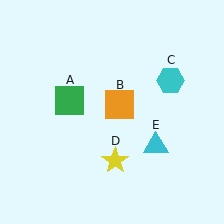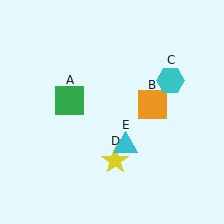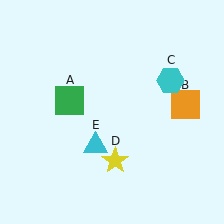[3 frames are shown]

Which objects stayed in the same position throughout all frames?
Green square (object A) and cyan hexagon (object C) and yellow star (object D) remained stationary.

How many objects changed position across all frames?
2 objects changed position: orange square (object B), cyan triangle (object E).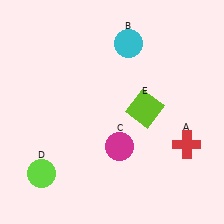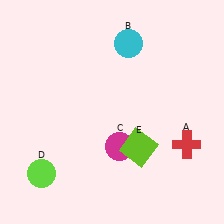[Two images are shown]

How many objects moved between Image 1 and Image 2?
1 object moved between the two images.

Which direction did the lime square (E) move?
The lime square (E) moved down.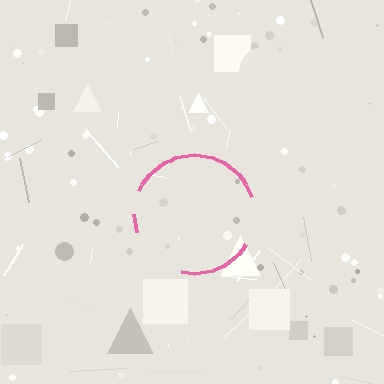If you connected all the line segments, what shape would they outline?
They would outline a circle.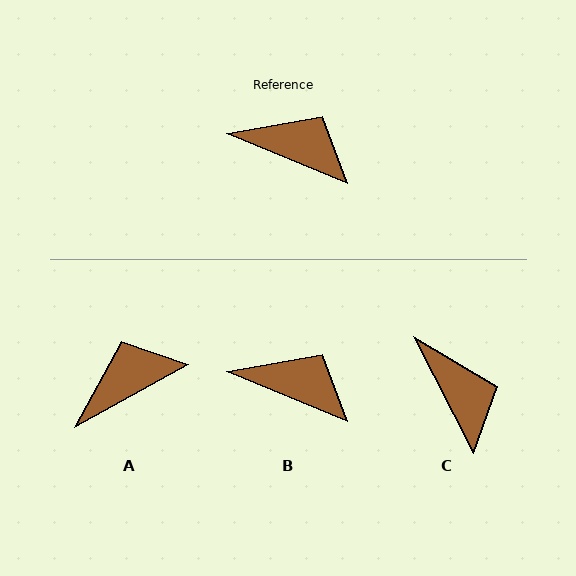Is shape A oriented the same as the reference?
No, it is off by about 52 degrees.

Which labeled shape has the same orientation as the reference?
B.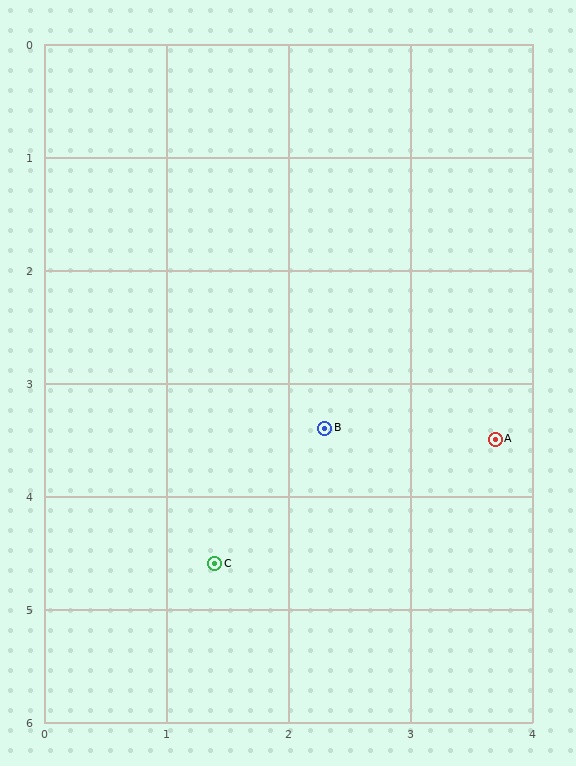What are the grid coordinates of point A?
Point A is at approximately (3.7, 3.5).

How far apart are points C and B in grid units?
Points C and B are about 1.5 grid units apart.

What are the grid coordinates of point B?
Point B is at approximately (2.3, 3.4).